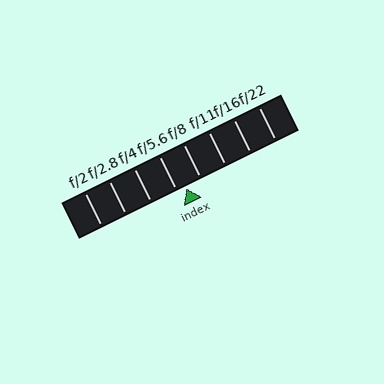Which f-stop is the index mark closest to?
The index mark is closest to f/5.6.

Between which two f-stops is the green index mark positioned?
The index mark is between f/5.6 and f/8.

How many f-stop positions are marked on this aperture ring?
There are 8 f-stop positions marked.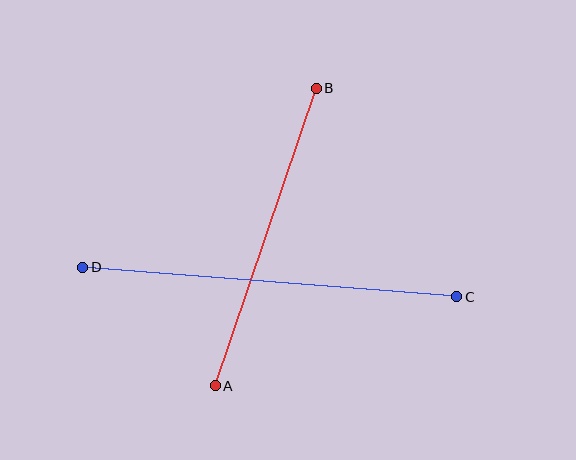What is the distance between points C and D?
The distance is approximately 375 pixels.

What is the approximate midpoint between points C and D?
The midpoint is at approximately (270, 282) pixels.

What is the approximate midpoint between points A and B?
The midpoint is at approximately (266, 237) pixels.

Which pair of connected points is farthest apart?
Points C and D are farthest apart.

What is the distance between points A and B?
The distance is approximately 314 pixels.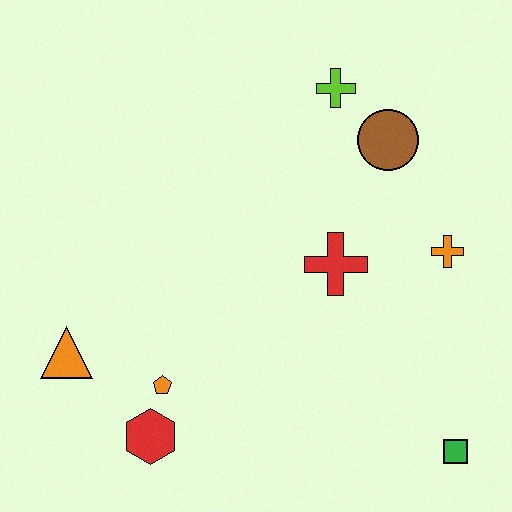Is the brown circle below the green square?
No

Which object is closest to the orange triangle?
The orange pentagon is closest to the orange triangle.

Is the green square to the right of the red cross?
Yes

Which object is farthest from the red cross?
The orange triangle is farthest from the red cross.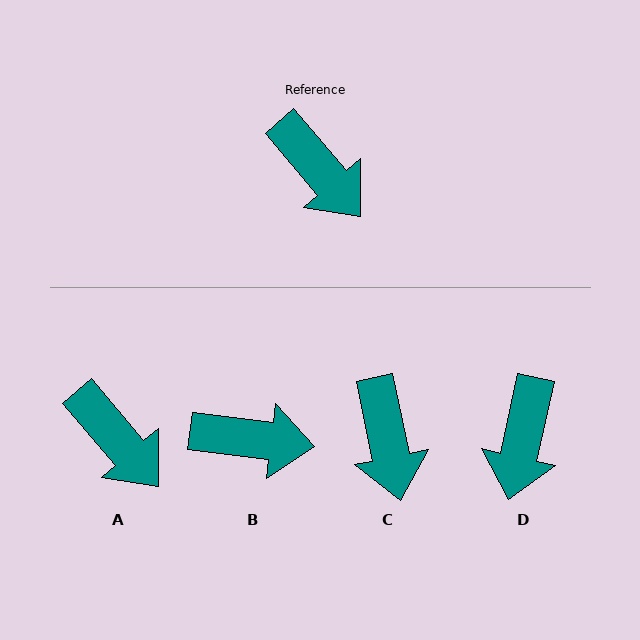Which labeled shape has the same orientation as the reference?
A.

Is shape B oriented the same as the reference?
No, it is off by about 42 degrees.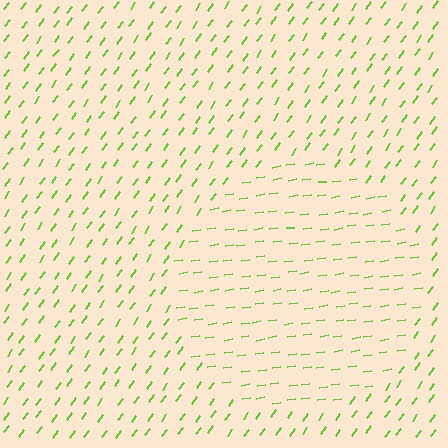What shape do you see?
I see a circle.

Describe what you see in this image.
The image is filled with small lime line segments. A circle region in the image has lines oriented differently from the surrounding lines, creating a visible texture boundary.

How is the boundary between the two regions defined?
The boundary is defined purely by a change in line orientation (approximately 45 degrees difference). All lines are the same color and thickness.